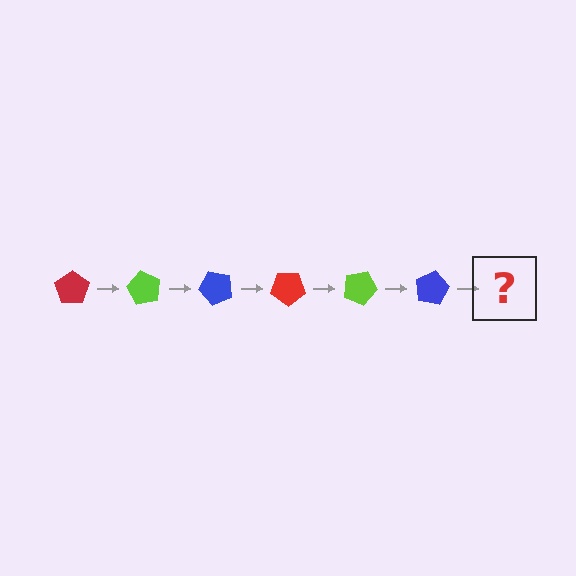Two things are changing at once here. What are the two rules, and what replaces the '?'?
The two rules are that it rotates 60 degrees each step and the color cycles through red, lime, and blue. The '?' should be a red pentagon, rotated 360 degrees from the start.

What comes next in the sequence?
The next element should be a red pentagon, rotated 360 degrees from the start.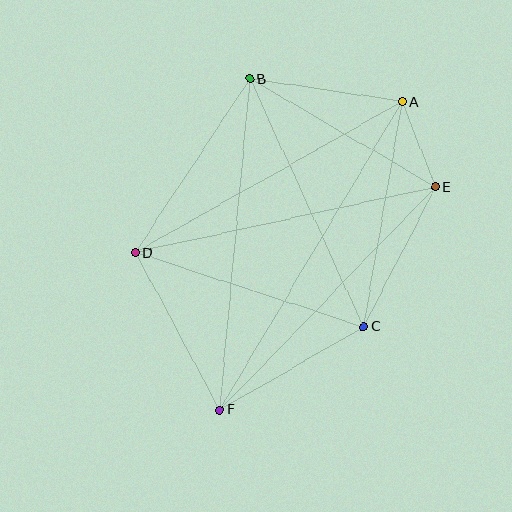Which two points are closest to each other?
Points A and E are closest to each other.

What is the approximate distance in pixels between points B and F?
The distance between B and F is approximately 332 pixels.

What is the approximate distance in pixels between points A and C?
The distance between A and C is approximately 228 pixels.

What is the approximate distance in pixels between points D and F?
The distance between D and F is approximately 179 pixels.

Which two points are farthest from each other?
Points A and F are farthest from each other.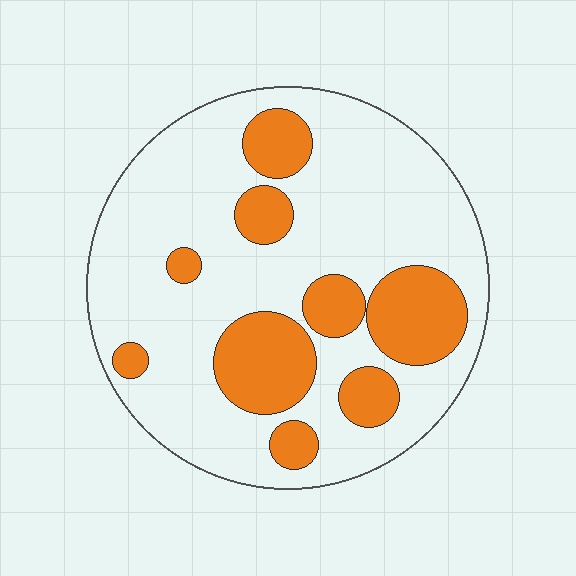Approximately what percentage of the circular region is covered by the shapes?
Approximately 25%.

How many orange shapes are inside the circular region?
9.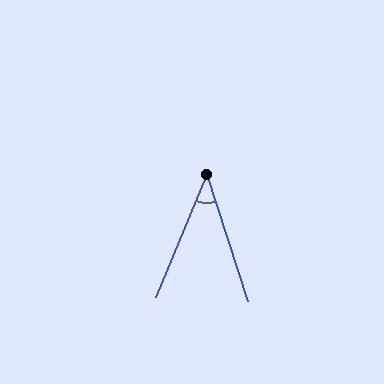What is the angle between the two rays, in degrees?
Approximately 41 degrees.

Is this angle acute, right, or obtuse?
It is acute.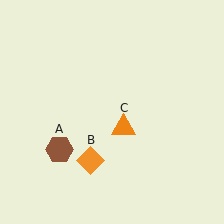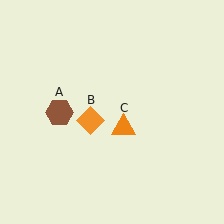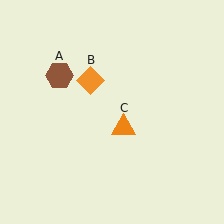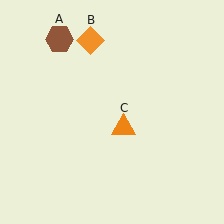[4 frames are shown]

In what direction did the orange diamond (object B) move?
The orange diamond (object B) moved up.